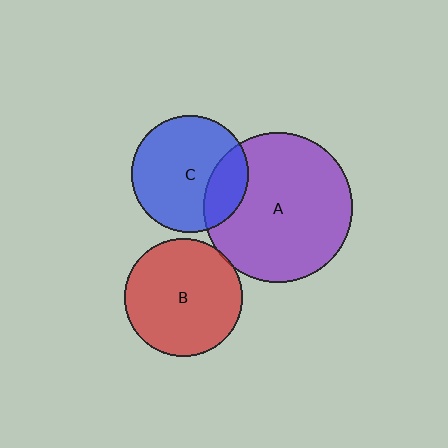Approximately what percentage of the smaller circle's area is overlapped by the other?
Approximately 5%.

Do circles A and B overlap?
Yes.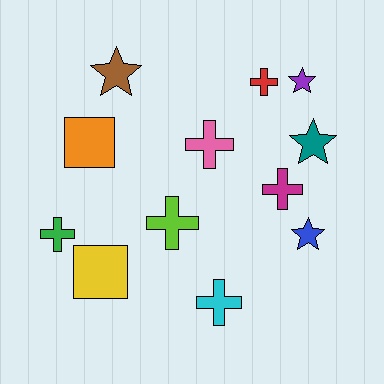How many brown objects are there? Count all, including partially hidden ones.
There is 1 brown object.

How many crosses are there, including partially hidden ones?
There are 6 crosses.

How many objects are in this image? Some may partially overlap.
There are 12 objects.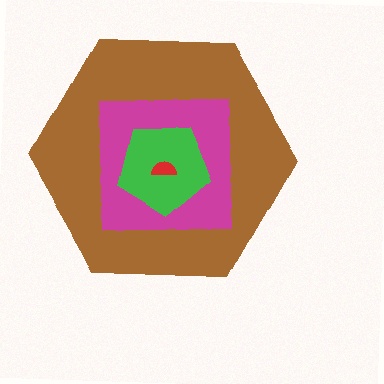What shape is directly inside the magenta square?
The green pentagon.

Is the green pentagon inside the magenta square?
Yes.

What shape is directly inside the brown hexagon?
The magenta square.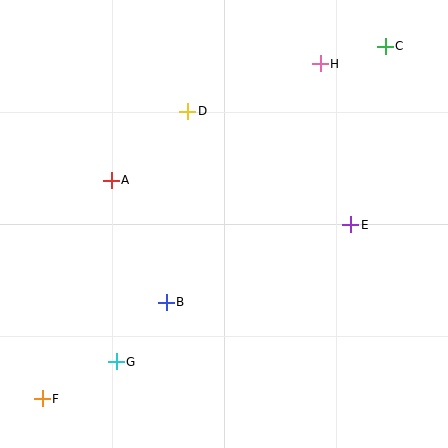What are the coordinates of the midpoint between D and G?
The midpoint between D and G is at (152, 237).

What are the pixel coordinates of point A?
Point A is at (111, 180).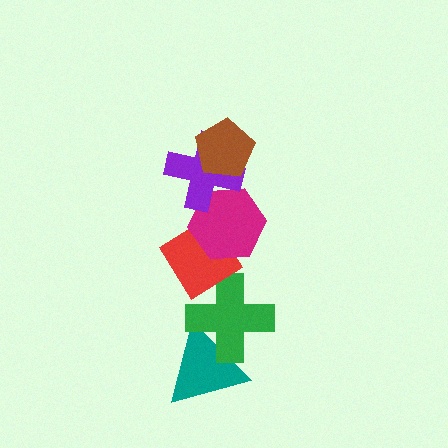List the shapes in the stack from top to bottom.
From top to bottom: the brown pentagon, the purple cross, the magenta hexagon, the red diamond, the green cross, the teal triangle.